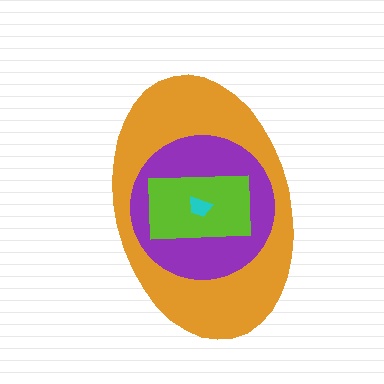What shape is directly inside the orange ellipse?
The purple circle.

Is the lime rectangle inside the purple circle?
Yes.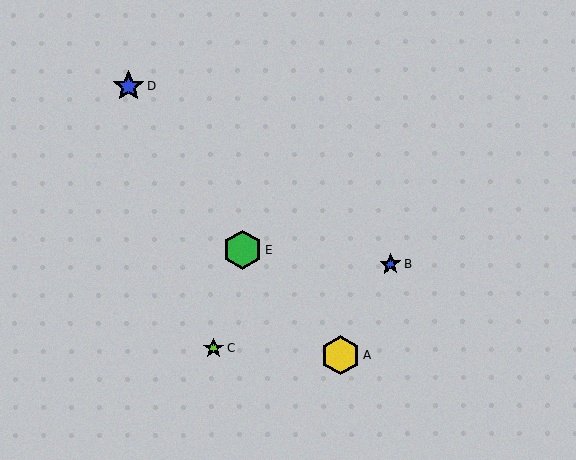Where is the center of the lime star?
The center of the lime star is at (213, 349).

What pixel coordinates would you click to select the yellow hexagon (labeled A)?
Click at (340, 355) to select the yellow hexagon A.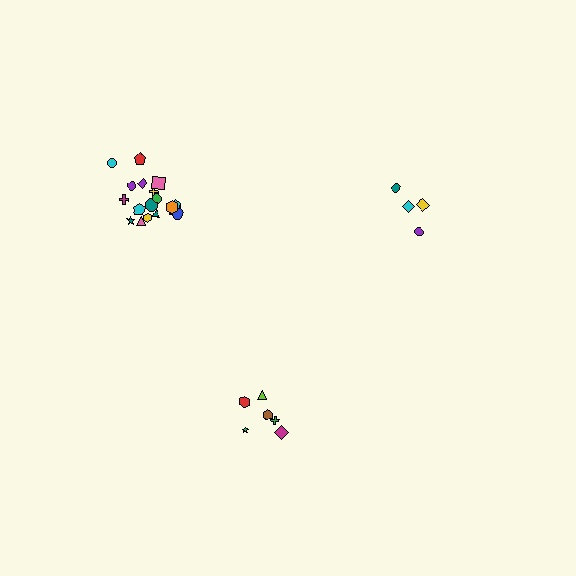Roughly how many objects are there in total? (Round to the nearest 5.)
Roughly 30 objects in total.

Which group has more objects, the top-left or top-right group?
The top-left group.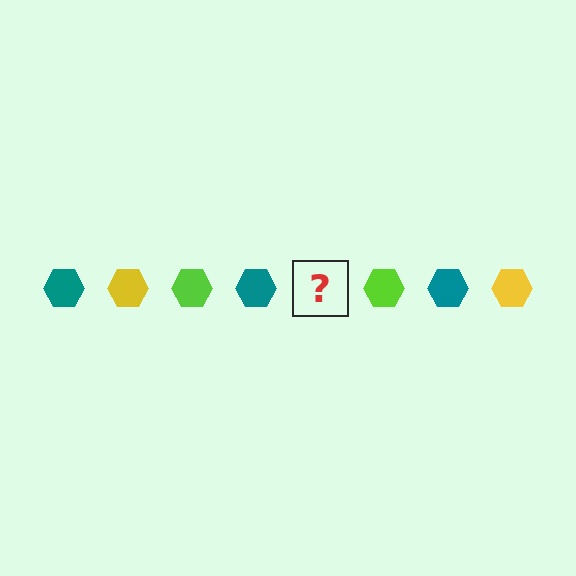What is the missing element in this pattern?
The missing element is a yellow hexagon.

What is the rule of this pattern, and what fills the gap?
The rule is that the pattern cycles through teal, yellow, lime hexagons. The gap should be filled with a yellow hexagon.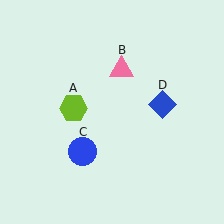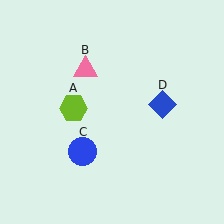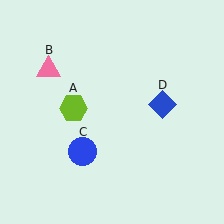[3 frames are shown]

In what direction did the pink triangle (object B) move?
The pink triangle (object B) moved left.